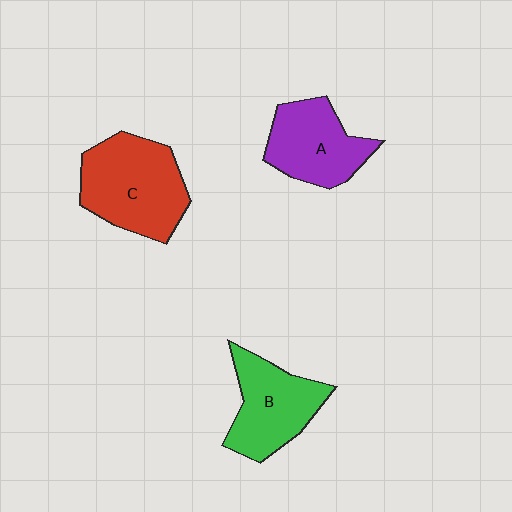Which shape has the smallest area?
Shape A (purple).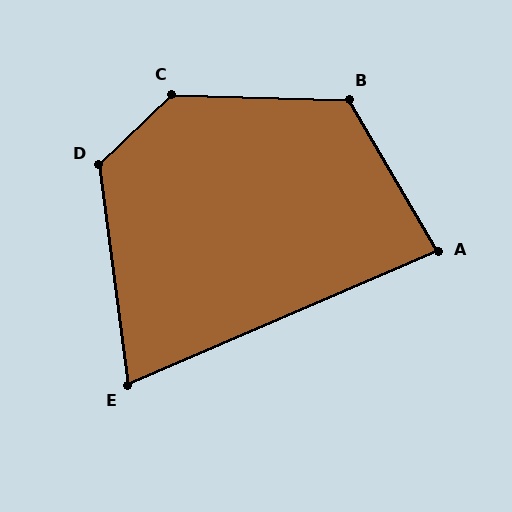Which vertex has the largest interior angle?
C, at approximately 135 degrees.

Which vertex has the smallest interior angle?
E, at approximately 74 degrees.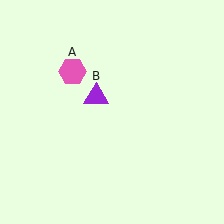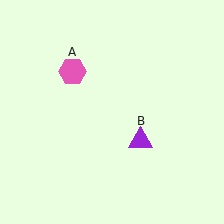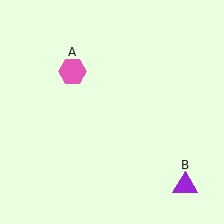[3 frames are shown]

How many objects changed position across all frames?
1 object changed position: purple triangle (object B).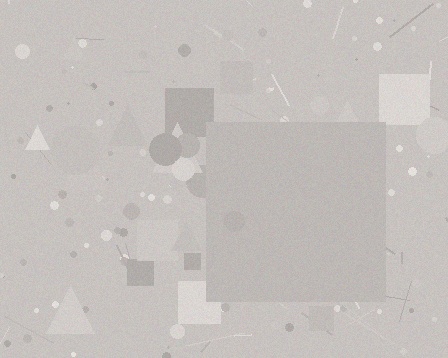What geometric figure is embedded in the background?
A square is embedded in the background.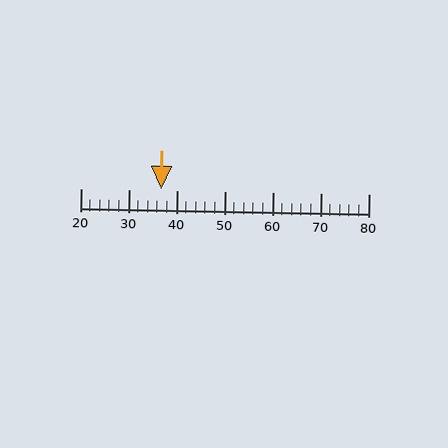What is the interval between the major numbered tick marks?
The major tick marks are spaced 10 units apart.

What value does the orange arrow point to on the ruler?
The orange arrow points to approximately 37.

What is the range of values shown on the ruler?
The ruler shows values from 20 to 80.